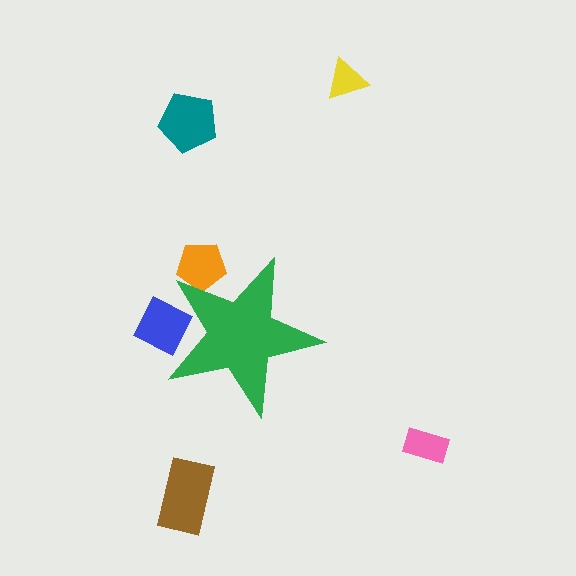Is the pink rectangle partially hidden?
No, the pink rectangle is fully visible.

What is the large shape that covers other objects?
A green star.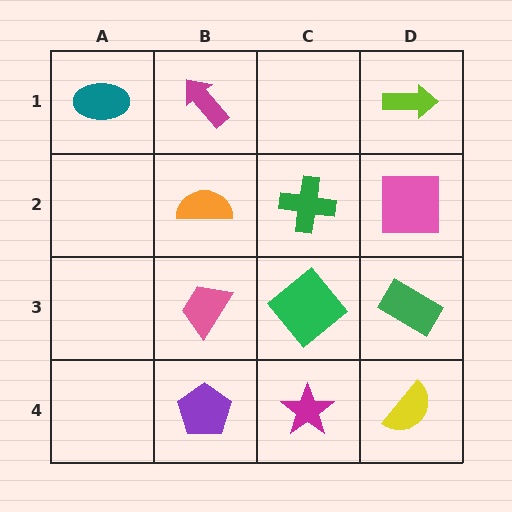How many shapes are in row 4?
3 shapes.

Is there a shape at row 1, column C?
No, that cell is empty.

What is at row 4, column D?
A yellow semicircle.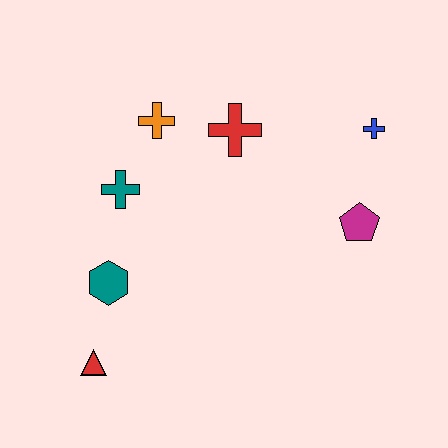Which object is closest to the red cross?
The orange cross is closest to the red cross.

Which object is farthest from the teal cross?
The blue cross is farthest from the teal cross.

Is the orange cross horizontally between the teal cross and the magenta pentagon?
Yes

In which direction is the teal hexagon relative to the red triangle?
The teal hexagon is above the red triangle.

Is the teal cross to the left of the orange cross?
Yes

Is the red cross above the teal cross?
Yes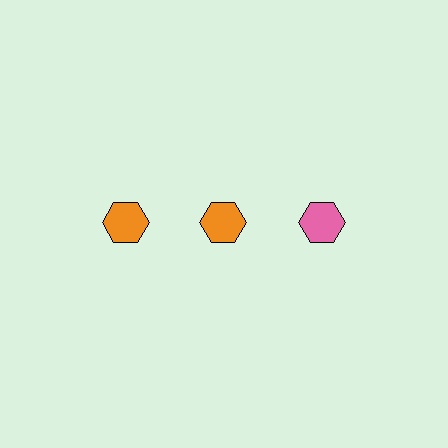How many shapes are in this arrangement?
There are 3 shapes arranged in a grid pattern.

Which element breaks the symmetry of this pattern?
The pink hexagon in the top row, center column breaks the symmetry. All other shapes are orange hexagons.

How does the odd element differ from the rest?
It has a different color: pink instead of orange.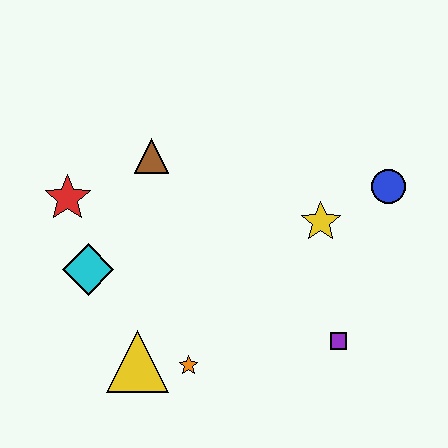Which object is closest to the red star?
The cyan diamond is closest to the red star.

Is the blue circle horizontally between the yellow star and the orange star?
No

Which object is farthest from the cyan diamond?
The blue circle is farthest from the cyan diamond.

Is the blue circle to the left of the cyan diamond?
No